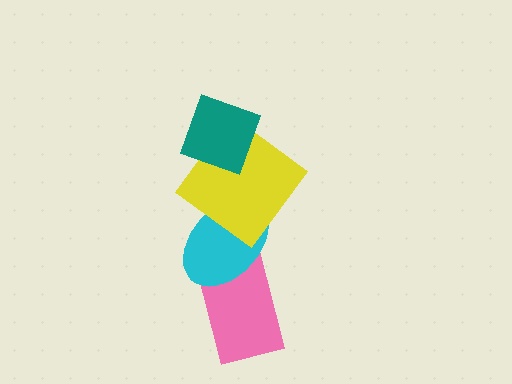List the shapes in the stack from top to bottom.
From top to bottom: the teal diamond, the yellow diamond, the cyan ellipse, the pink rectangle.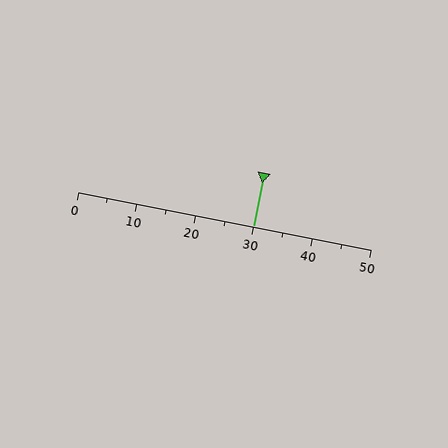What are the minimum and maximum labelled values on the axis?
The axis runs from 0 to 50.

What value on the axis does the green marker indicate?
The marker indicates approximately 30.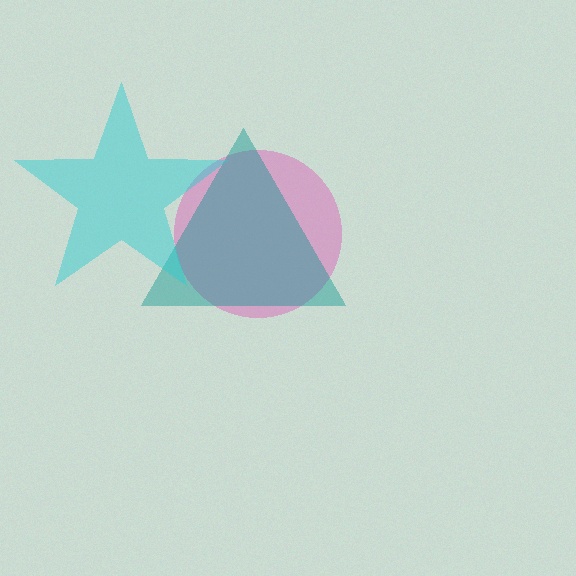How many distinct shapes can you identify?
There are 3 distinct shapes: a pink circle, a teal triangle, a cyan star.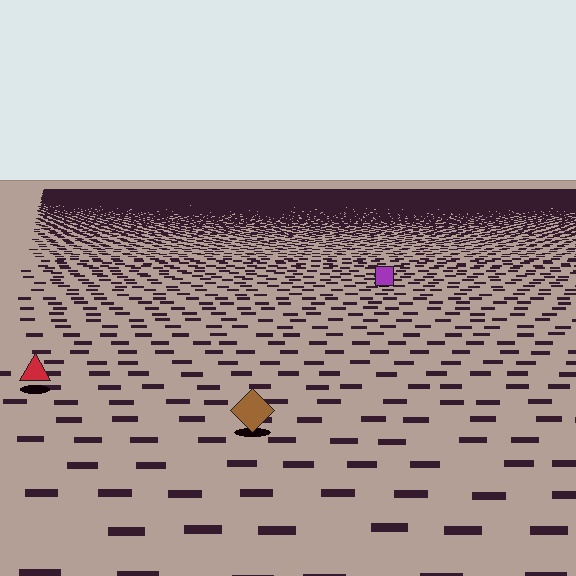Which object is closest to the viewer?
The brown diamond is closest. The texture marks near it are larger and more spread out.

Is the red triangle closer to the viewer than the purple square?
Yes. The red triangle is closer — you can tell from the texture gradient: the ground texture is coarser near it.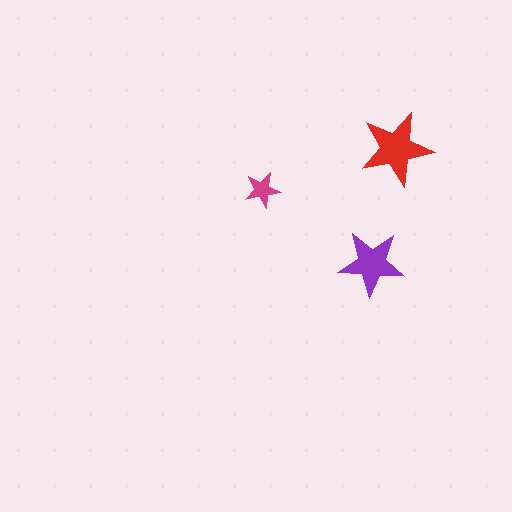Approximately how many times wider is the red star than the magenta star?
About 2 times wider.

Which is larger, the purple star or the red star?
The red one.